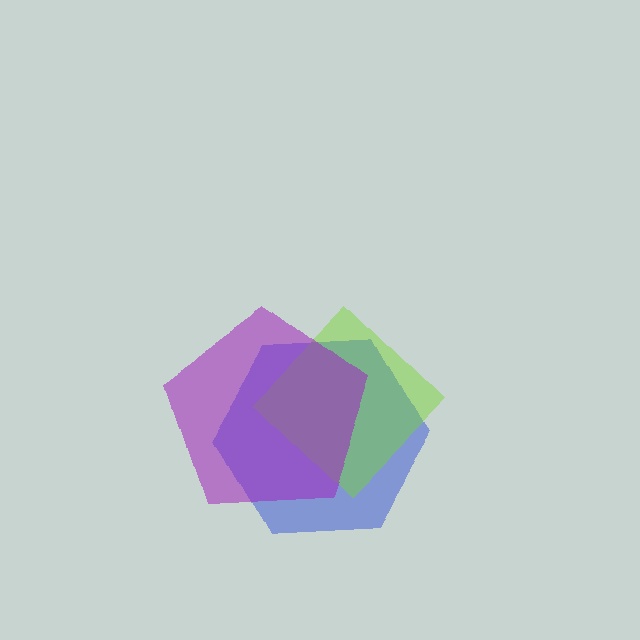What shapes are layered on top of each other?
The layered shapes are: a blue hexagon, a lime diamond, a purple pentagon.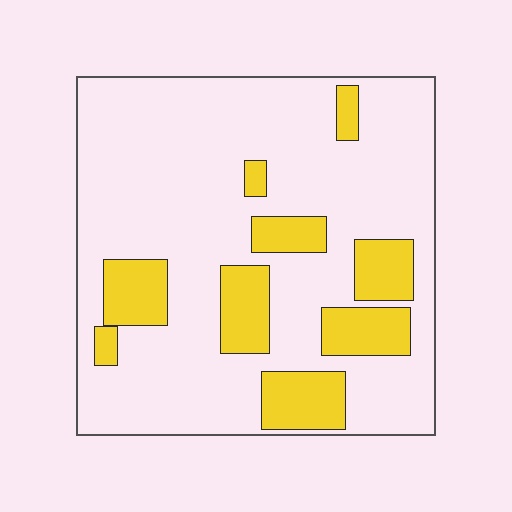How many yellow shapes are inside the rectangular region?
9.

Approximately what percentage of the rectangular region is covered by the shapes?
Approximately 20%.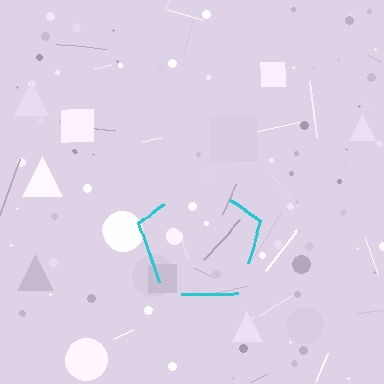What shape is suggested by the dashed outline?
The dashed outline suggests a pentagon.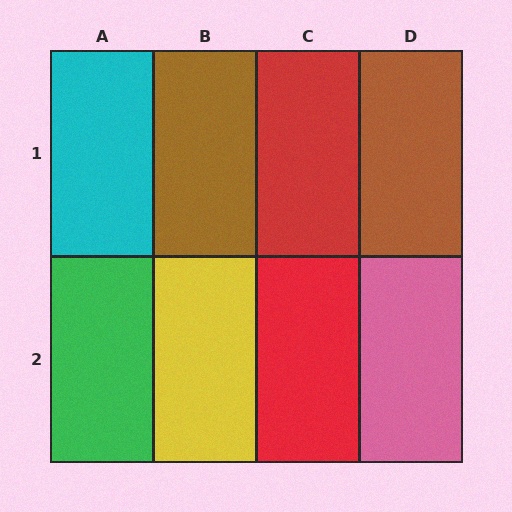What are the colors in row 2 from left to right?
Green, yellow, red, pink.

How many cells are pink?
1 cell is pink.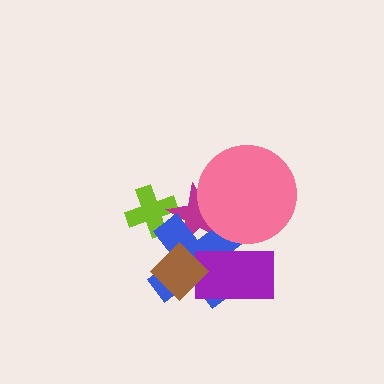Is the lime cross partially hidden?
Yes, it is partially covered by another shape.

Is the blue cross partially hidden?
Yes, it is partially covered by another shape.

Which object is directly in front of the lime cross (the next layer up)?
The magenta star is directly in front of the lime cross.